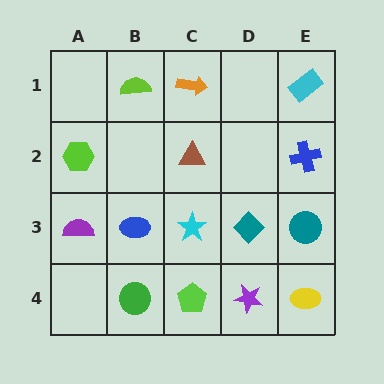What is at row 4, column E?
A yellow ellipse.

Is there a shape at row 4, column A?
No, that cell is empty.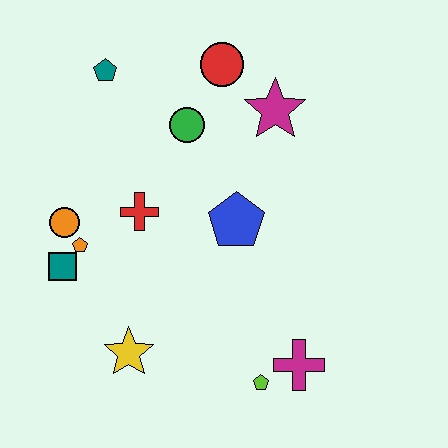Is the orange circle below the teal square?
No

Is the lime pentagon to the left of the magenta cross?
Yes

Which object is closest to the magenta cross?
The lime pentagon is closest to the magenta cross.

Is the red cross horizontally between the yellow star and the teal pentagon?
No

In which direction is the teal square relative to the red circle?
The teal square is below the red circle.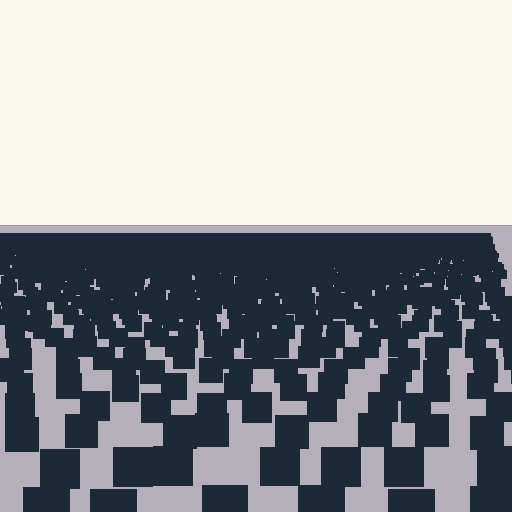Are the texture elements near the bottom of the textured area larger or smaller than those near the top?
Larger. Near the bottom, elements are closer to the viewer and appear at a bigger on-screen size.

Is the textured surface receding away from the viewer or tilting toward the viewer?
The surface is receding away from the viewer. Texture elements get smaller and denser toward the top.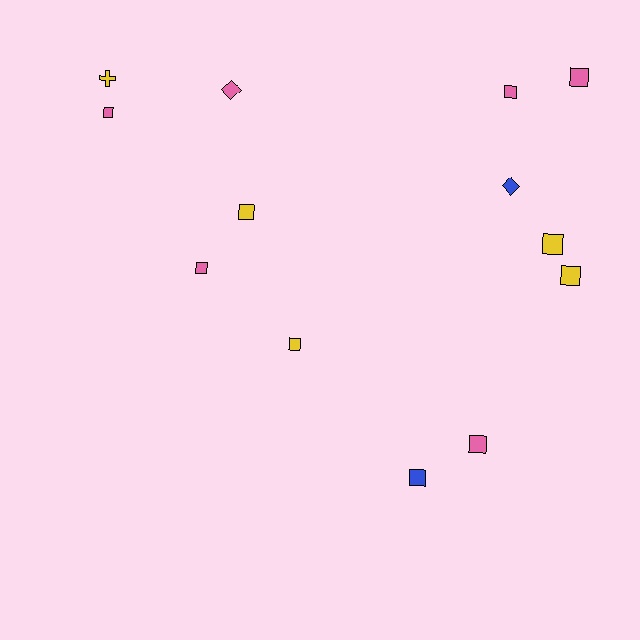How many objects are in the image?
There are 13 objects.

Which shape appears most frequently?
Square, with 10 objects.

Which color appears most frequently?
Pink, with 6 objects.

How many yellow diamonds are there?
There are no yellow diamonds.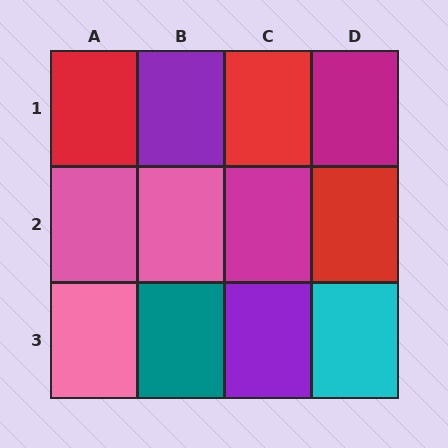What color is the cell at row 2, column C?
Magenta.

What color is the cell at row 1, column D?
Magenta.